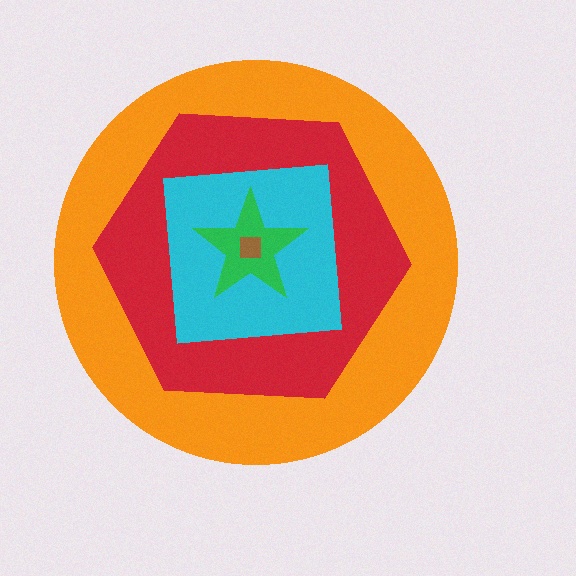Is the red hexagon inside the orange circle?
Yes.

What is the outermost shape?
The orange circle.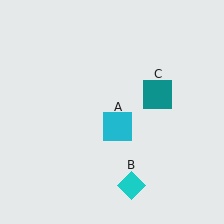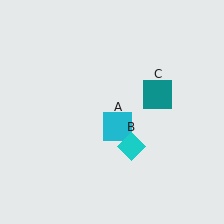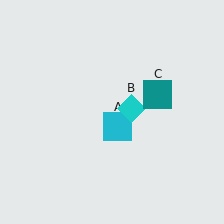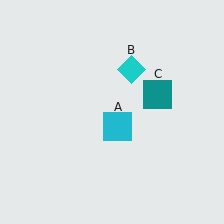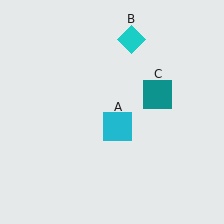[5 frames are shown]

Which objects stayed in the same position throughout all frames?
Cyan square (object A) and teal square (object C) remained stationary.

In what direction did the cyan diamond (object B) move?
The cyan diamond (object B) moved up.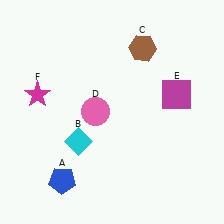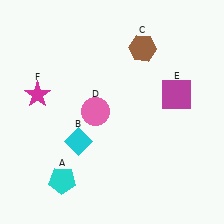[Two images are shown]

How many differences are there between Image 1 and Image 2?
There is 1 difference between the two images.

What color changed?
The pentagon (A) changed from blue in Image 1 to cyan in Image 2.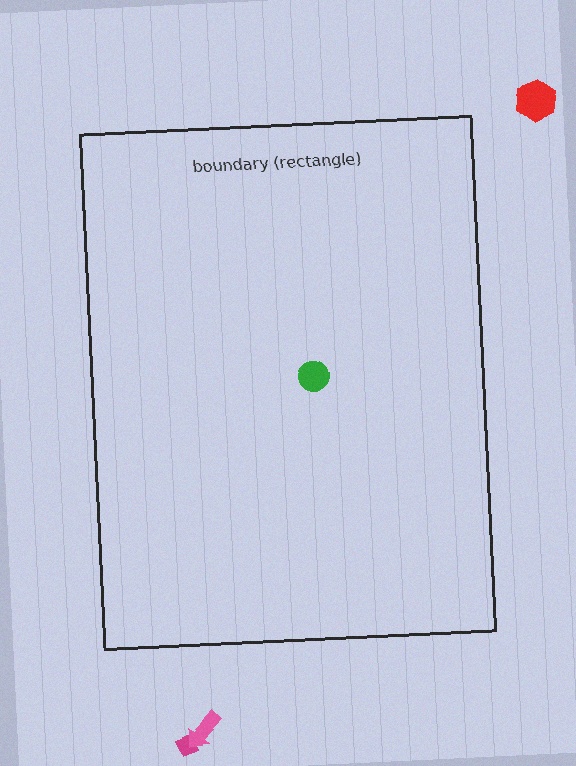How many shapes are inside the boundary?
1 inside, 3 outside.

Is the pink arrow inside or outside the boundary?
Outside.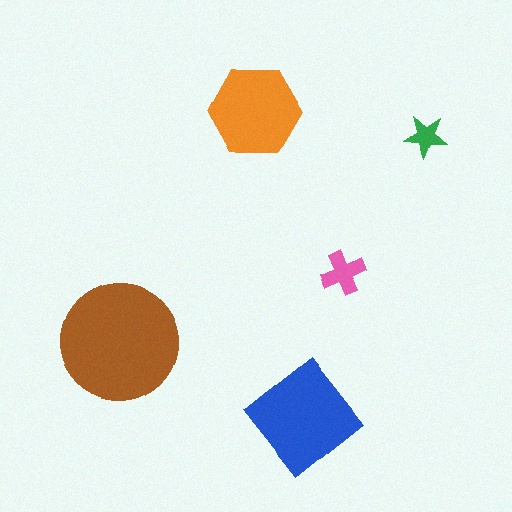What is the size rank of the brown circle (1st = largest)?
1st.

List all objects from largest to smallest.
The brown circle, the blue diamond, the orange hexagon, the pink cross, the green star.